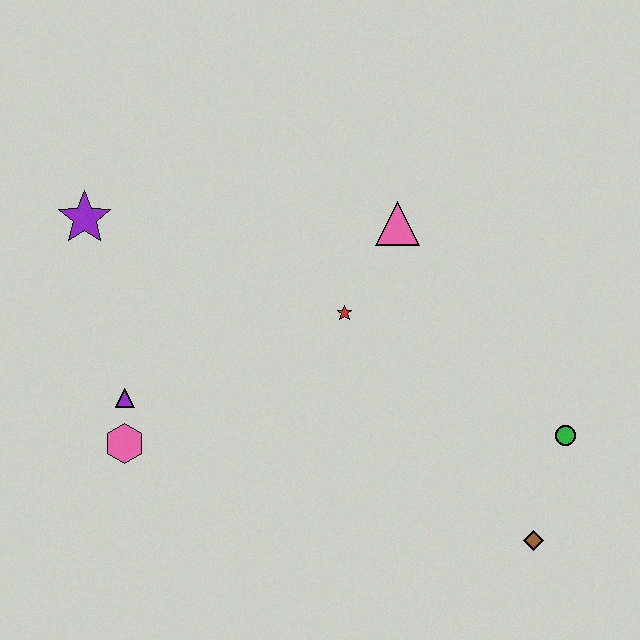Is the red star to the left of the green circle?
Yes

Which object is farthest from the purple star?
The brown diamond is farthest from the purple star.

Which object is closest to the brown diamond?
The green circle is closest to the brown diamond.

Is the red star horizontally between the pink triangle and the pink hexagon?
Yes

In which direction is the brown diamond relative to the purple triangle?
The brown diamond is to the right of the purple triangle.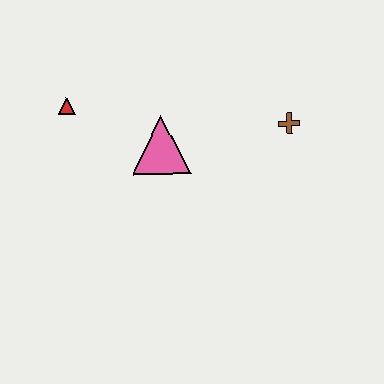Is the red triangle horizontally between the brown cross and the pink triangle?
No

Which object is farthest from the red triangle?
The brown cross is farthest from the red triangle.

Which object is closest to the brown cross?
The pink triangle is closest to the brown cross.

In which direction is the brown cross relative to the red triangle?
The brown cross is to the right of the red triangle.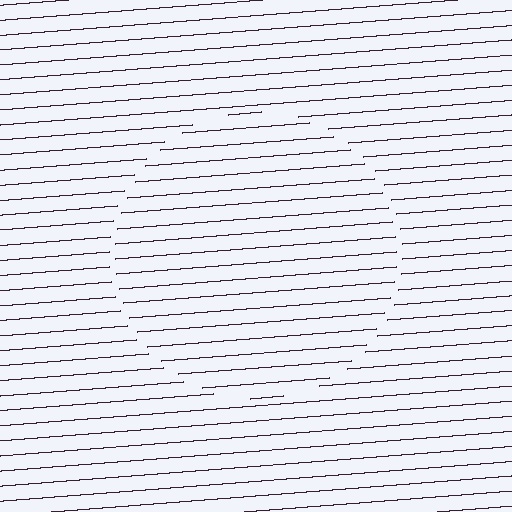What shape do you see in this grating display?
An illusory circle. The interior of the shape contains the same grating, shifted by half a period — the contour is defined by the phase discontinuity where line-ends from the inner and outer gratings abut.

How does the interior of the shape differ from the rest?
The interior of the shape contains the same grating, shifted by half a period — the contour is defined by the phase discontinuity where line-ends from the inner and outer gratings abut.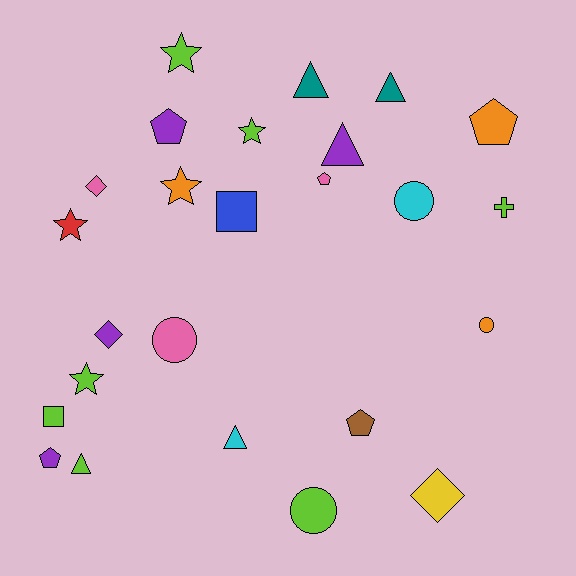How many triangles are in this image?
There are 5 triangles.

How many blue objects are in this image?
There is 1 blue object.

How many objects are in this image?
There are 25 objects.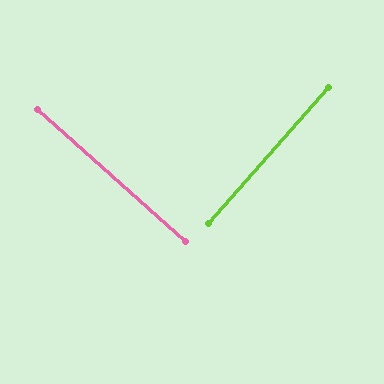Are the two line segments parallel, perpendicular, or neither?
Perpendicular — they meet at approximately 90°.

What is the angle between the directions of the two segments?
Approximately 90 degrees.